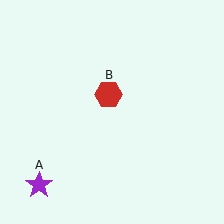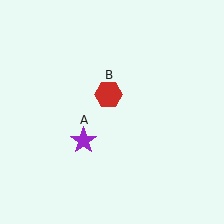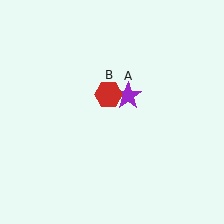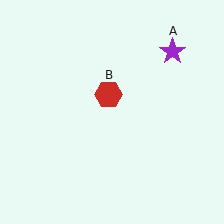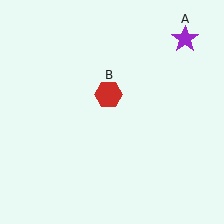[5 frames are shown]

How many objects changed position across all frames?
1 object changed position: purple star (object A).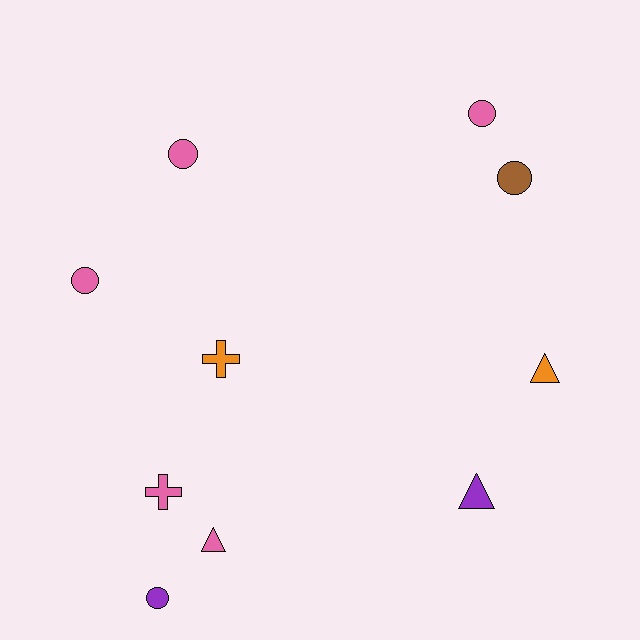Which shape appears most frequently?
Circle, with 5 objects.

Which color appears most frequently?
Pink, with 5 objects.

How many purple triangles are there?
There is 1 purple triangle.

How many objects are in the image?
There are 10 objects.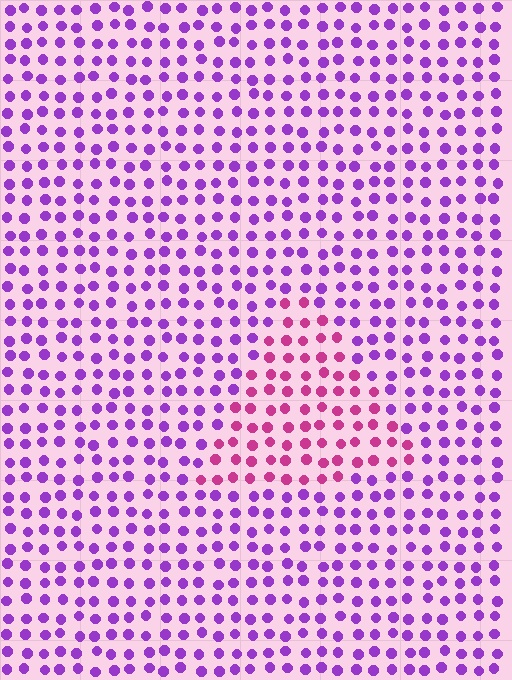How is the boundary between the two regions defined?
The boundary is defined purely by a slight shift in hue (about 44 degrees). Spacing, size, and orientation are identical on both sides.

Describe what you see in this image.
The image is filled with small purple elements in a uniform arrangement. A triangle-shaped region is visible where the elements are tinted to a slightly different hue, forming a subtle color boundary.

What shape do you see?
I see a triangle.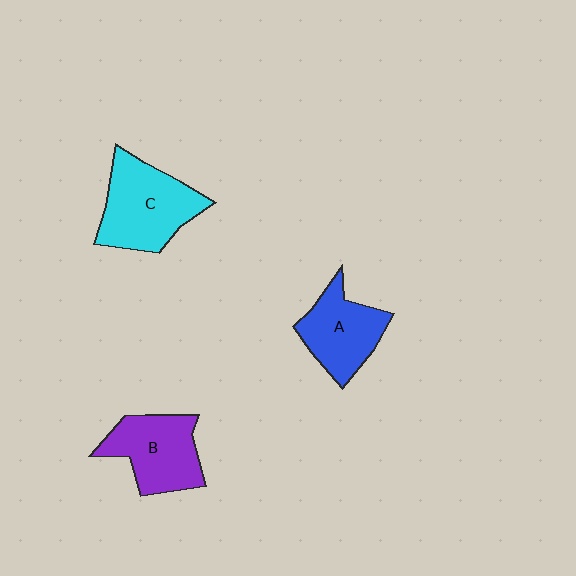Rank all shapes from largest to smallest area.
From largest to smallest: C (cyan), B (purple), A (blue).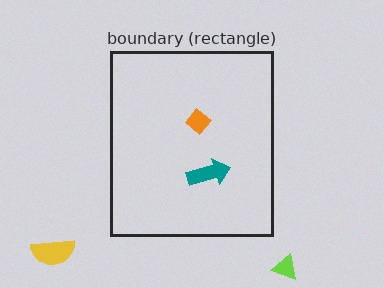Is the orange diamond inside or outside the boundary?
Inside.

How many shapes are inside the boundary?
2 inside, 2 outside.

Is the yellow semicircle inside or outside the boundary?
Outside.